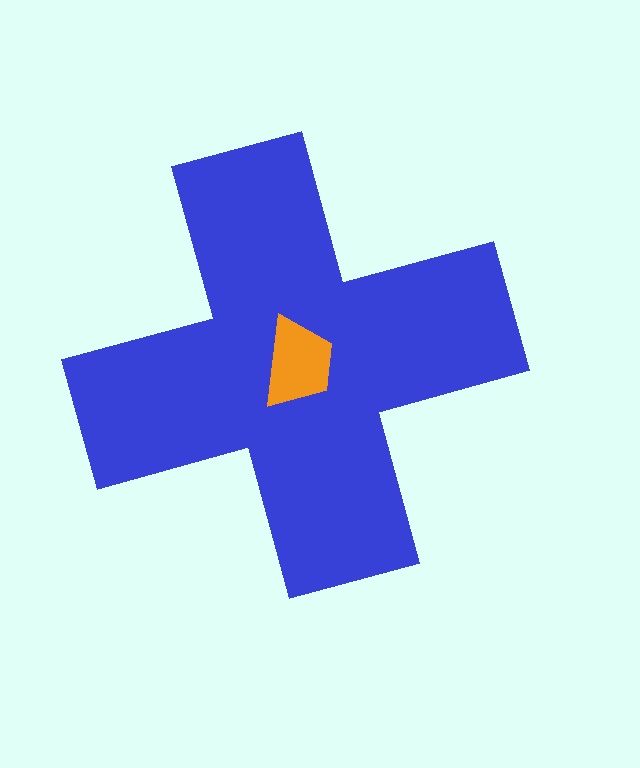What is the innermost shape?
The orange trapezoid.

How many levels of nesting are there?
2.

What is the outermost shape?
The blue cross.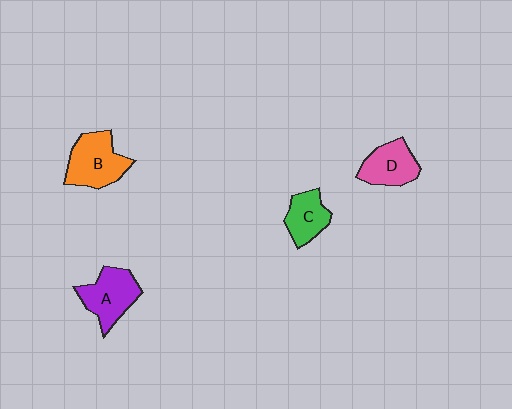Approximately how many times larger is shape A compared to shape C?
Approximately 1.3 times.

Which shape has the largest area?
Shape B (orange).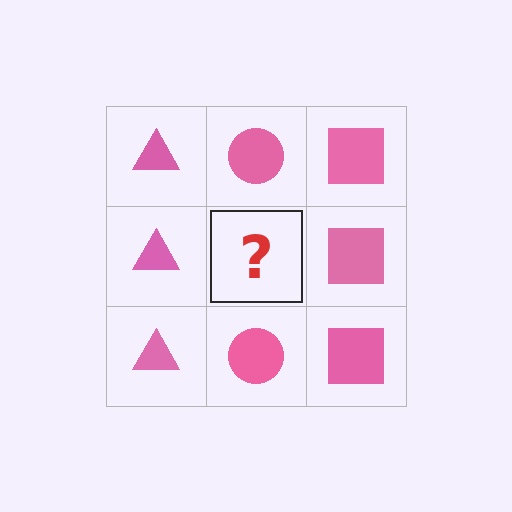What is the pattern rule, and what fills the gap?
The rule is that each column has a consistent shape. The gap should be filled with a pink circle.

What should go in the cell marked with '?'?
The missing cell should contain a pink circle.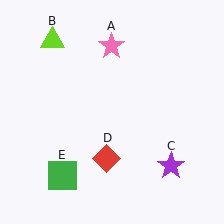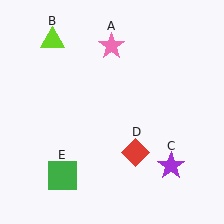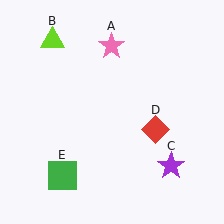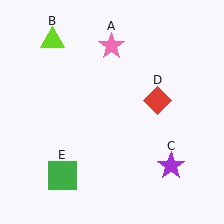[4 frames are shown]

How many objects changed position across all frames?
1 object changed position: red diamond (object D).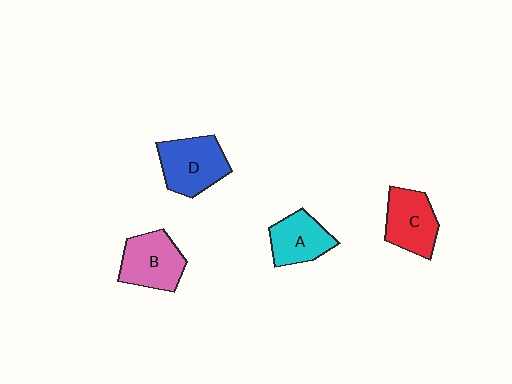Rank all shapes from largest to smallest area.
From largest to smallest: D (blue), B (pink), C (red), A (cyan).